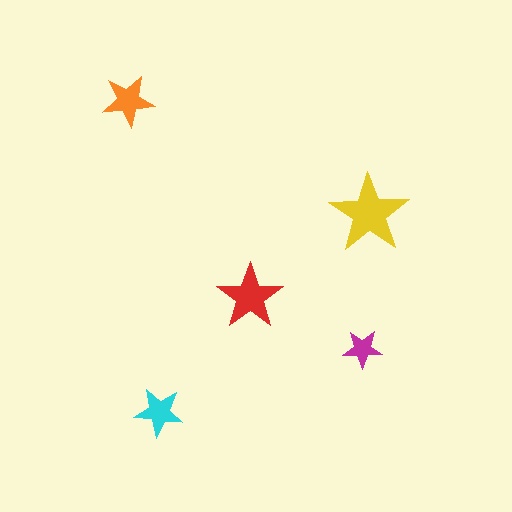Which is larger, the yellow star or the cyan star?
The yellow one.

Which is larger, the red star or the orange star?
The red one.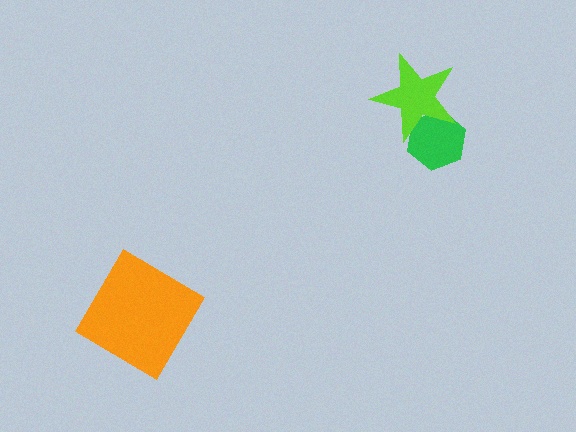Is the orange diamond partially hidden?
No, no other shape covers it.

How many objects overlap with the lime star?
1 object overlaps with the lime star.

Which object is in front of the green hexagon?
The lime star is in front of the green hexagon.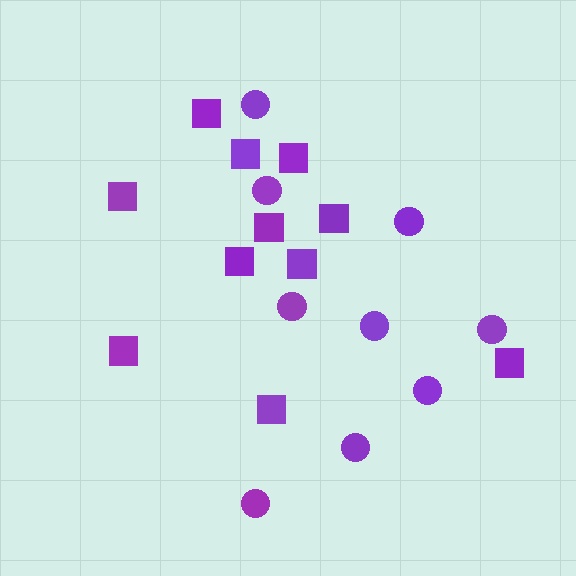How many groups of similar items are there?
There are 2 groups: one group of squares (11) and one group of circles (9).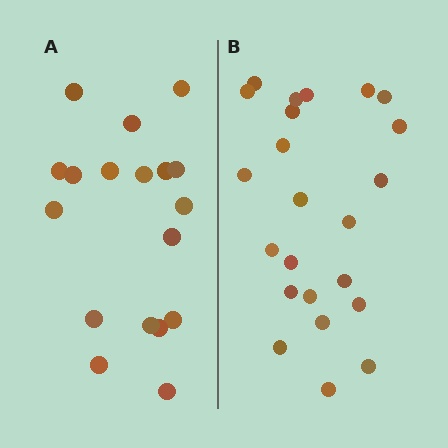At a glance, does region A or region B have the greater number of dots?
Region B (the right region) has more dots.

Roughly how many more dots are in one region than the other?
Region B has about 5 more dots than region A.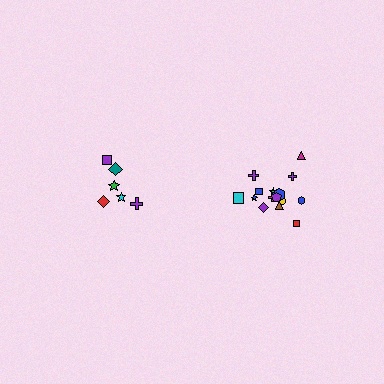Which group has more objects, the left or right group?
The right group.